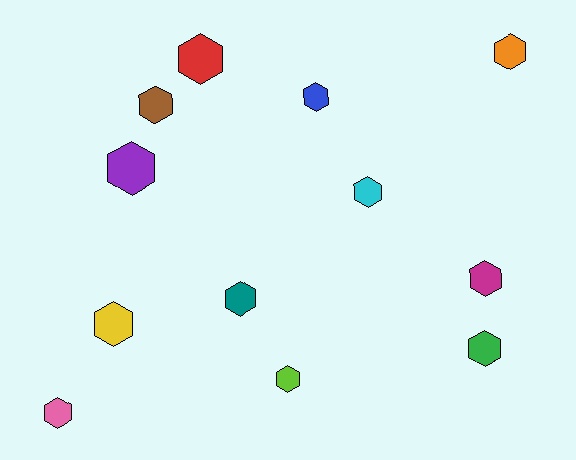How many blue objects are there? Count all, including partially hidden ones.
There is 1 blue object.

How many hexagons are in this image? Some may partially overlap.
There are 12 hexagons.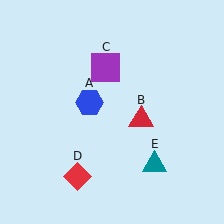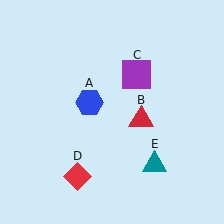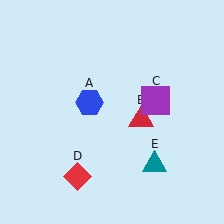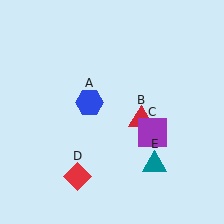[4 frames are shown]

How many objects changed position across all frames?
1 object changed position: purple square (object C).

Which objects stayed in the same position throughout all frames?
Blue hexagon (object A) and red triangle (object B) and red diamond (object D) and teal triangle (object E) remained stationary.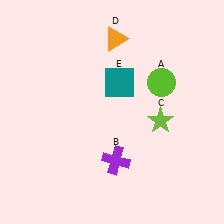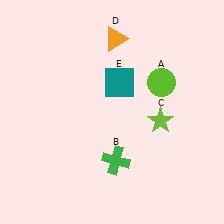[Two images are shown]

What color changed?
The cross (B) changed from purple in Image 1 to green in Image 2.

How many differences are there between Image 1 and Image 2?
There is 1 difference between the two images.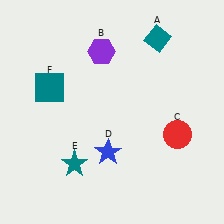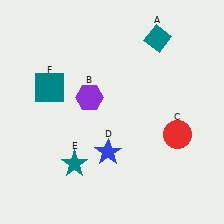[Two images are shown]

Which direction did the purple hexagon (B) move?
The purple hexagon (B) moved down.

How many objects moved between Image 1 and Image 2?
1 object moved between the two images.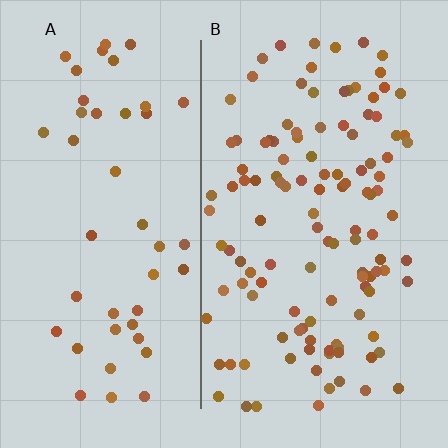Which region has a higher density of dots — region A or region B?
B (the right).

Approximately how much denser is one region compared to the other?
Approximately 2.6× — region B over region A.